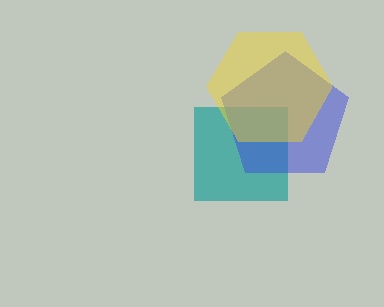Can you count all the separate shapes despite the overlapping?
Yes, there are 3 separate shapes.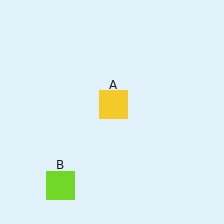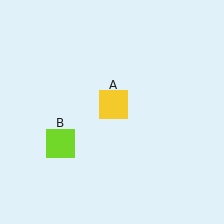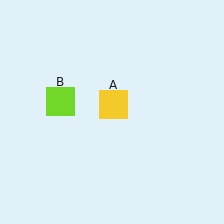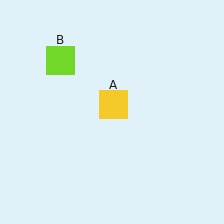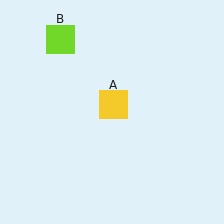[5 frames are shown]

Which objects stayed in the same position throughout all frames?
Yellow square (object A) remained stationary.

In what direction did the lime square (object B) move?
The lime square (object B) moved up.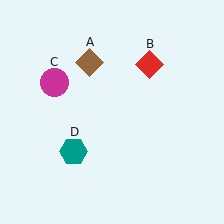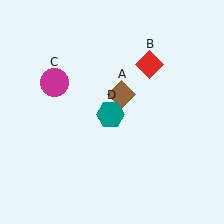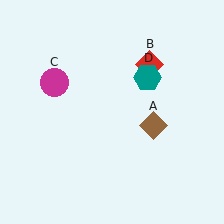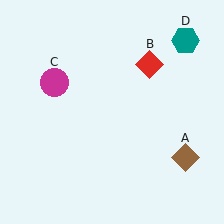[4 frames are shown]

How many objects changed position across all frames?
2 objects changed position: brown diamond (object A), teal hexagon (object D).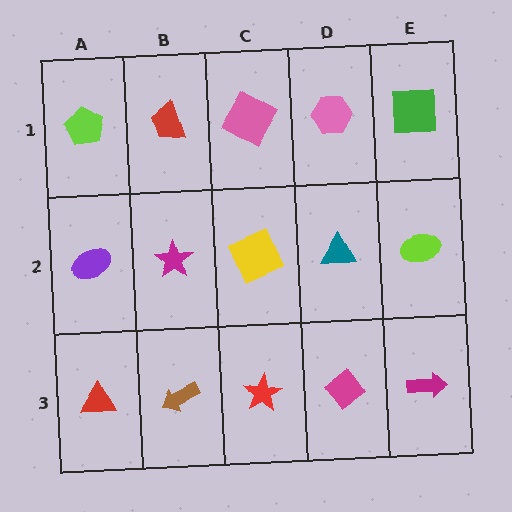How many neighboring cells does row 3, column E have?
2.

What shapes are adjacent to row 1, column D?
A teal triangle (row 2, column D), a pink square (row 1, column C), a green square (row 1, column E).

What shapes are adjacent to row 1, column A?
A purple ellipse (row 2, column A), a red trapezoid (row 1, column B).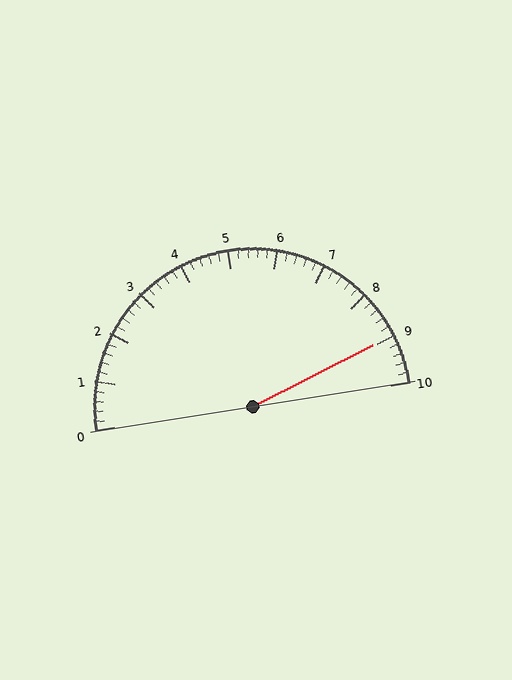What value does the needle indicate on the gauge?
The needle indicates approximately 9.0.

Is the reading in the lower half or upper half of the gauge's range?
The reading is in the upper half of the range (0 to 10).